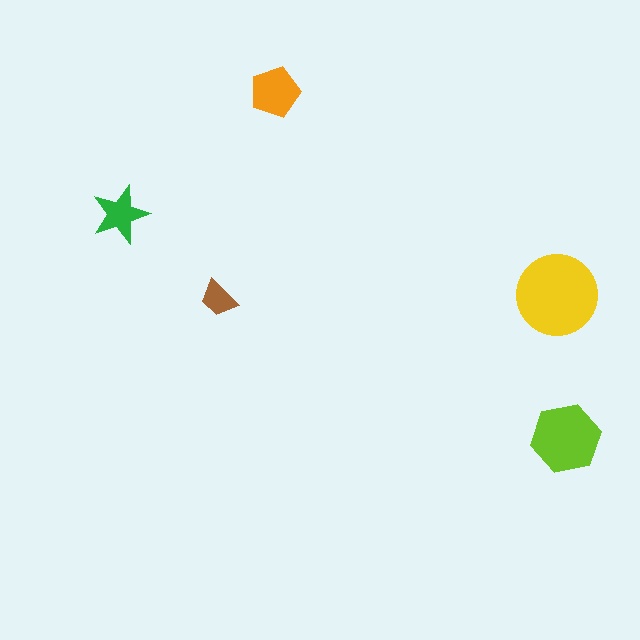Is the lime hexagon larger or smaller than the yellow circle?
Smaller.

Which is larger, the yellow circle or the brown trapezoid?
The yellow circle.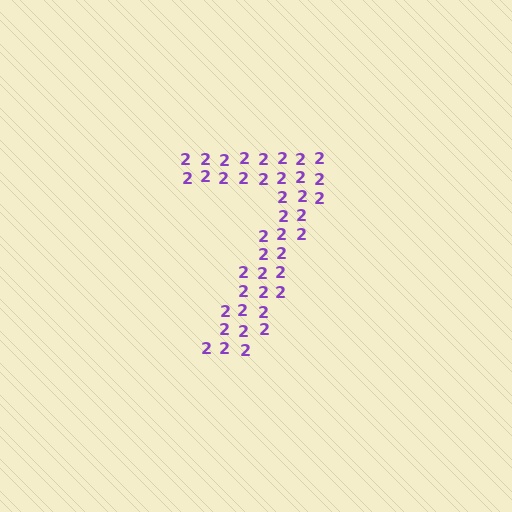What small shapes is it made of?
It is made of small digit 2's.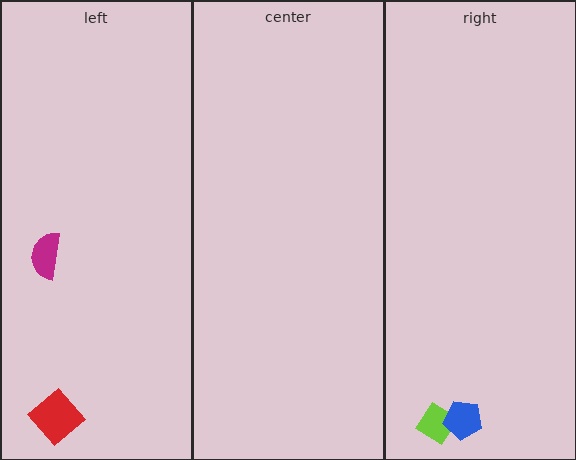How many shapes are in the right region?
2.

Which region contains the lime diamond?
The right region.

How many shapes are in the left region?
2.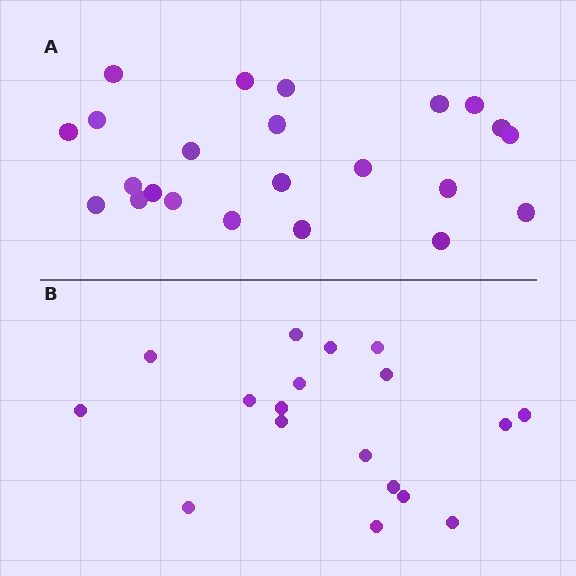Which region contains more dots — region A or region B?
Region A (the top region) has more dots.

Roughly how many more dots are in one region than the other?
Region A has about 5 more dots than region B.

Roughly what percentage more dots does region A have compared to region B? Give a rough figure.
About 30% more.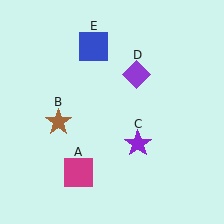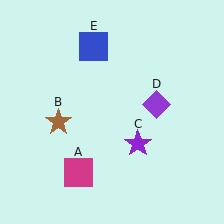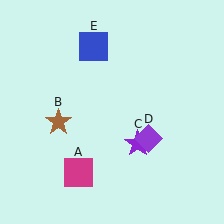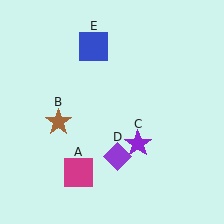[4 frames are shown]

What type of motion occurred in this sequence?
The purple diamond (object D) rotated clockwise around the center of the scene.